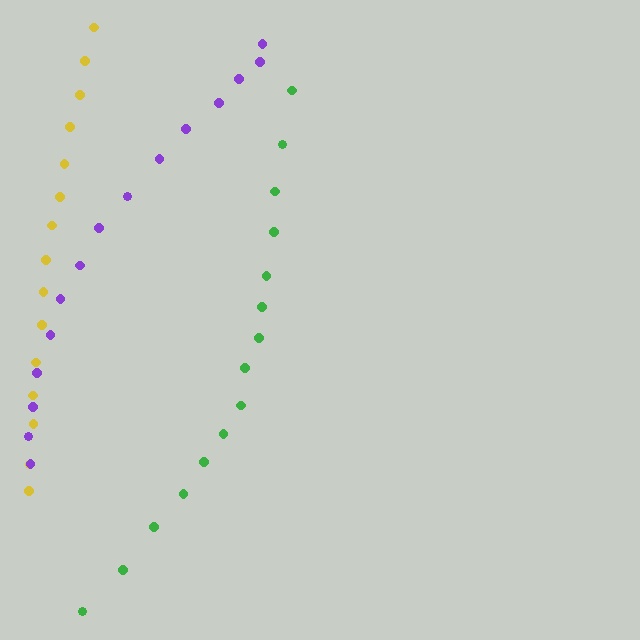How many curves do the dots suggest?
There are 3 distinct paths.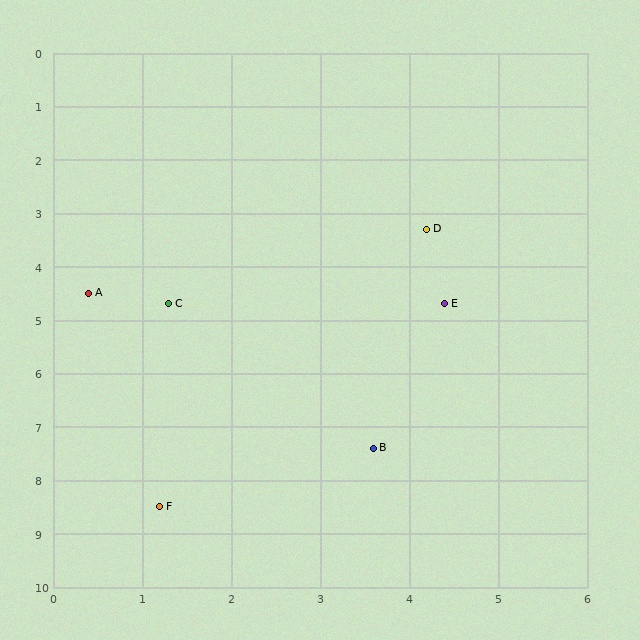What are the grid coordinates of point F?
Point F is at approximately (1.2, 8.5).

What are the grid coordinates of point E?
Point E is at approximately (4.4, 4.7).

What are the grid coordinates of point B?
Point B is at approximately (3.6, 7.4).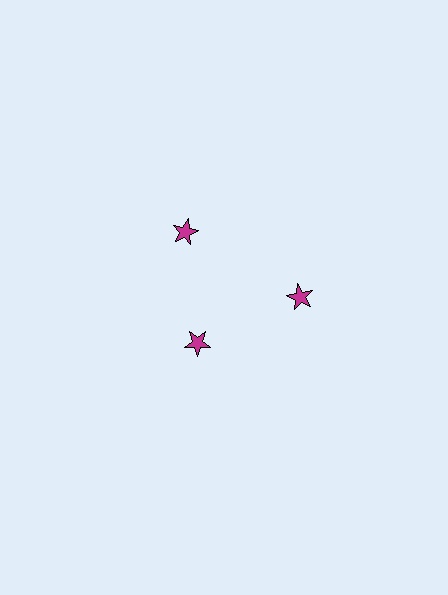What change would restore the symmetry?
The symmetry would be restored by moving it outward, back onto the ring so that all 3 stars sit at equal angles and equal distance from the center.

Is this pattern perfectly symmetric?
No. The 3 magenta stars are arranged in a ring, but one element near the 7 o'clock position is pulled inward toward the center, breaking the 3-fold rotational symmetry.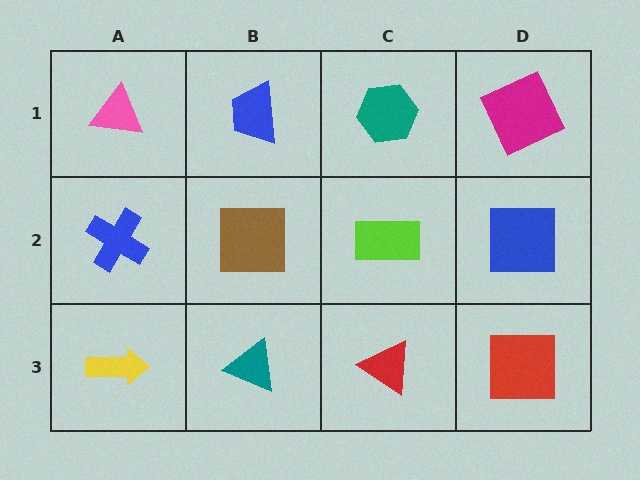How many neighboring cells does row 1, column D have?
2.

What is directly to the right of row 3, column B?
A red triangle.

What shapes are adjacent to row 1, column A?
A blue cross (row 2, column A), a blue trapezoid (row 1, column B).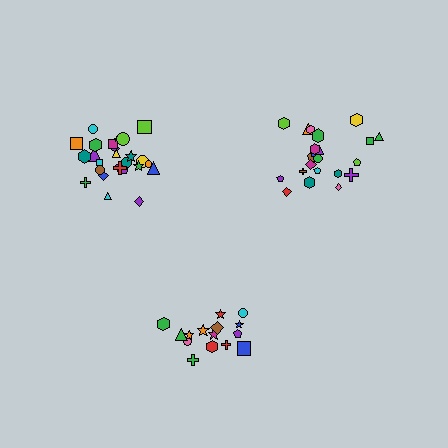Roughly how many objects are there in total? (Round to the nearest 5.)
Roughly 60 objects in total.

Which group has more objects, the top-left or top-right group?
The top-left group.